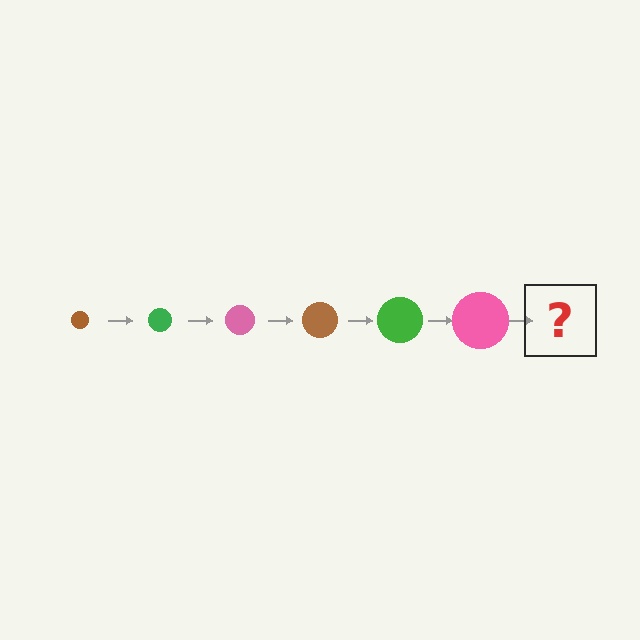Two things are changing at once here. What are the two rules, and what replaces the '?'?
The two rules are that the circle grows larger each step and the color cycles through brown, green, and pink. The '?' should be a brown circle, larger than the previous one.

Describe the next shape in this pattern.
It should be a brown circle, larger than the previous one.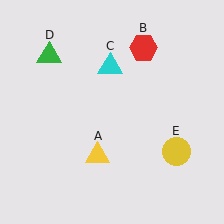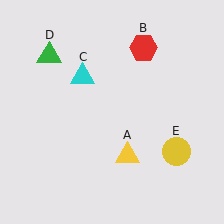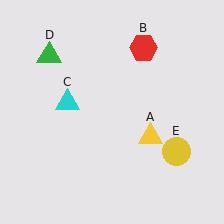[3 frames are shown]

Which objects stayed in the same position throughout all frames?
Red hexagon (object B) and green triangle (object D) and yellow circle (object E) remained stationary.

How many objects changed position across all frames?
2 objects changed position: yellow triangle (object A), cyan triangle (object C).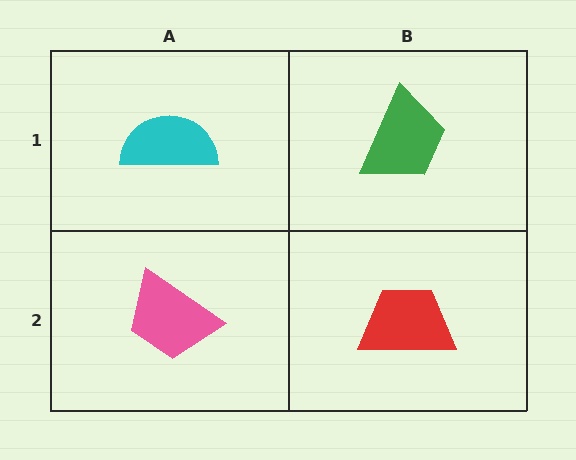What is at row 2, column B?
A red trapezoid.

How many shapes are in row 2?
2 shapes.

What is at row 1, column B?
A green trapezoid.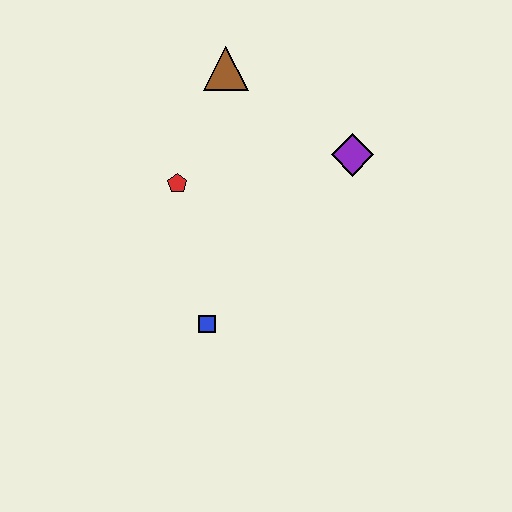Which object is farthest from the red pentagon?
The purple diamond is farthest from the red pentagon.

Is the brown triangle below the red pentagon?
No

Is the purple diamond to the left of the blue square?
No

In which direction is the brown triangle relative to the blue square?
The brown triangle is above the blue square.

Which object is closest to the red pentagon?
The brown triangle is closest to the red pentagon.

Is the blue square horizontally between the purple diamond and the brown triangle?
No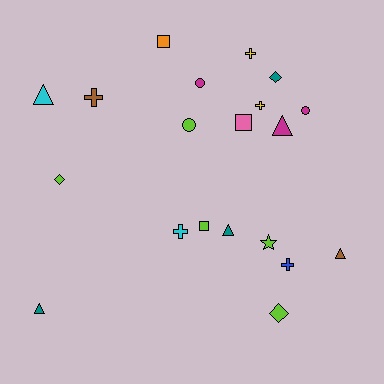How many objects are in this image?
There are 20 objects.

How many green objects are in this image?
There are no green objects.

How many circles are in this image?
There are 3 circles.